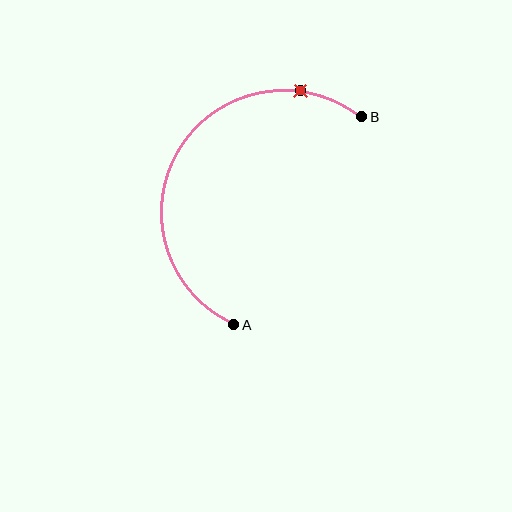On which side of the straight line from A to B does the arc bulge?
The arc bulges to the left of the straight line connecting A and B.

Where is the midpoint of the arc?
The arc midpoint is the point on the curve farthest from the straight line joining A and B. It sits to the left of that line.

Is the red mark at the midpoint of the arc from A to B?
No. The red mark lies on the arc but is closer to endpoint B. The arc midpoint would be at the point on the curve equidistant along the arc from both A and B.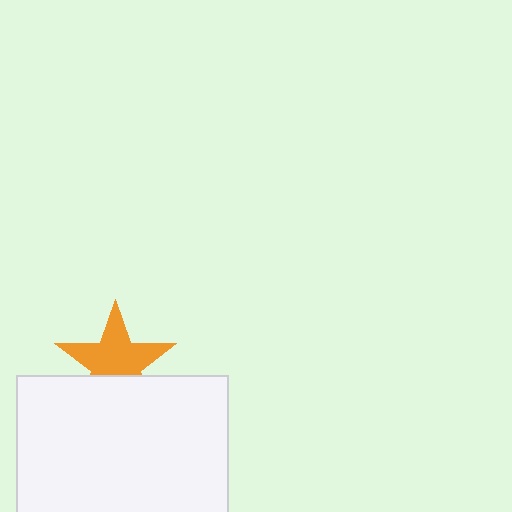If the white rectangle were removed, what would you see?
You would see the complete orange star.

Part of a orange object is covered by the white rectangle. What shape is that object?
It is a star.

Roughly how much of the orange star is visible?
Most of it is visible (roughly 67%).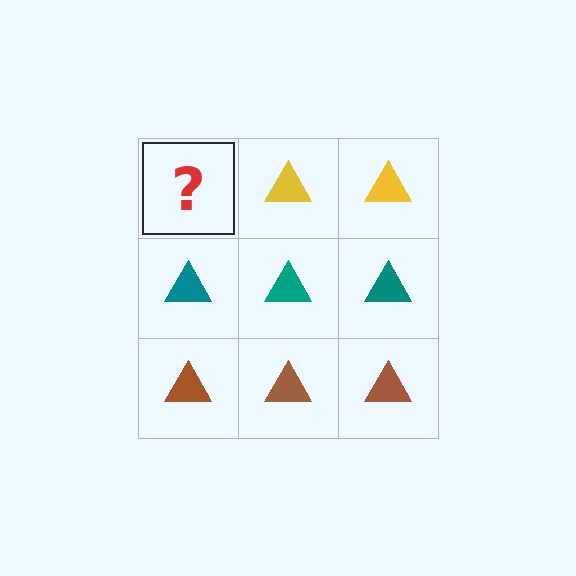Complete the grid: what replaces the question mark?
The question mark should be replaced with a yellow triangle.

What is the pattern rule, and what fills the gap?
The rule is that each row has a consistent color. The gap should be filled with a yellow triangle.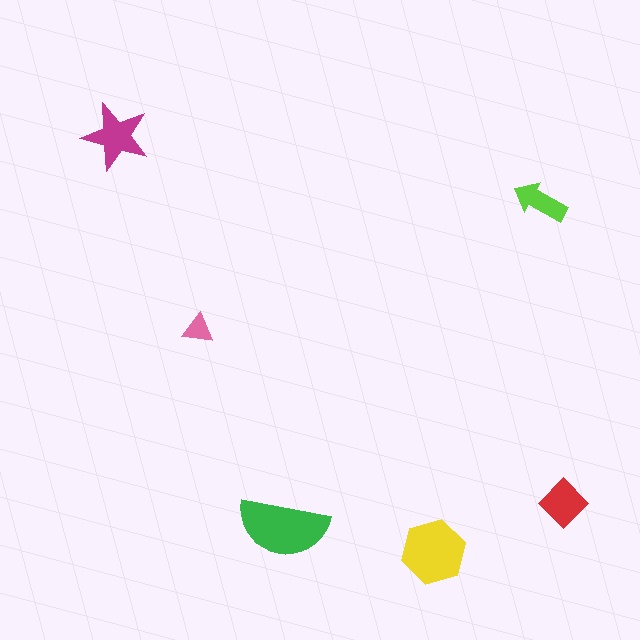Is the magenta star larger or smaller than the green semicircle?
Smaller.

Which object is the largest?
The green semicircle.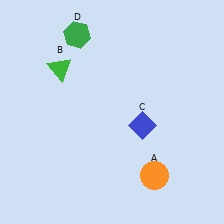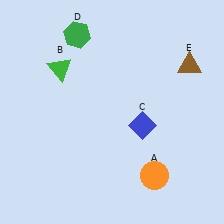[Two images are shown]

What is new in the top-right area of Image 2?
A brown triangle (E) was added in the top-right area of Image 2.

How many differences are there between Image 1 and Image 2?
There is 1 difference between the two images.